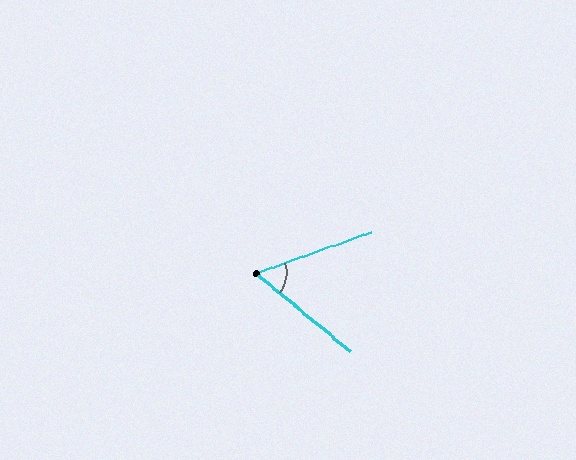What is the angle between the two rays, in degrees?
Approximately 59 degrees.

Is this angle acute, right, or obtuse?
It is acute.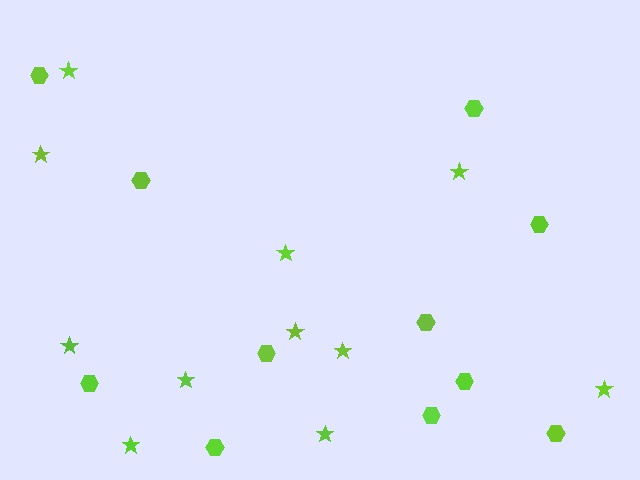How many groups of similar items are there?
There are 2 groups: one group of stars (11) and one group of hexagons (11).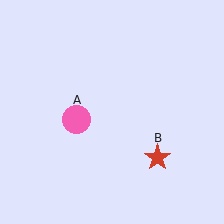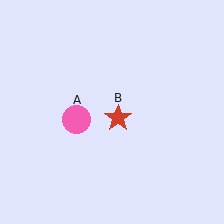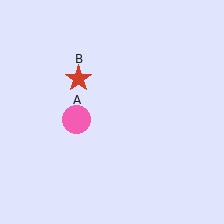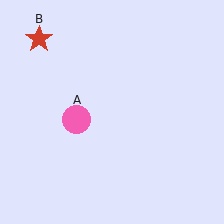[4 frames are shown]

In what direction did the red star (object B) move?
The red star (object B) moved up and to the left.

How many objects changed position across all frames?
1 object changed position: red star (object B).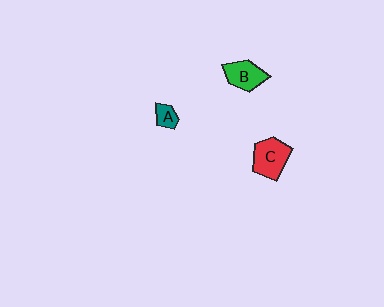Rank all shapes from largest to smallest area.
From largest to smallest: C (red), B (green), A (teal).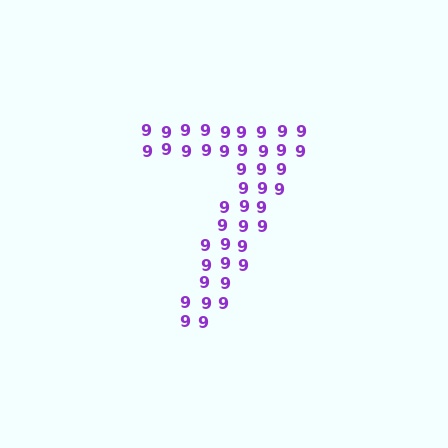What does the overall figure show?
The overall figure shows the digit 7.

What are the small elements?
The small elements are digit 9's.